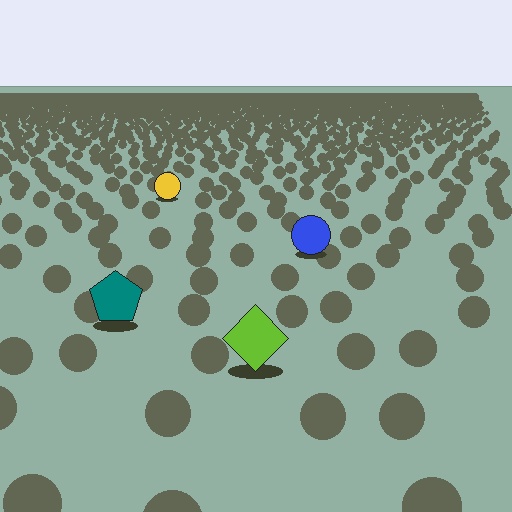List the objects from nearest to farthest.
From nearest to farthest: the lime diamond, the teal pentagon, the blue circle, the yellow circle.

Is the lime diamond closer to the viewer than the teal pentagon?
Yes. The lime diamond is closer — you can tell from the texture gradient: the ground texture is coarser near it.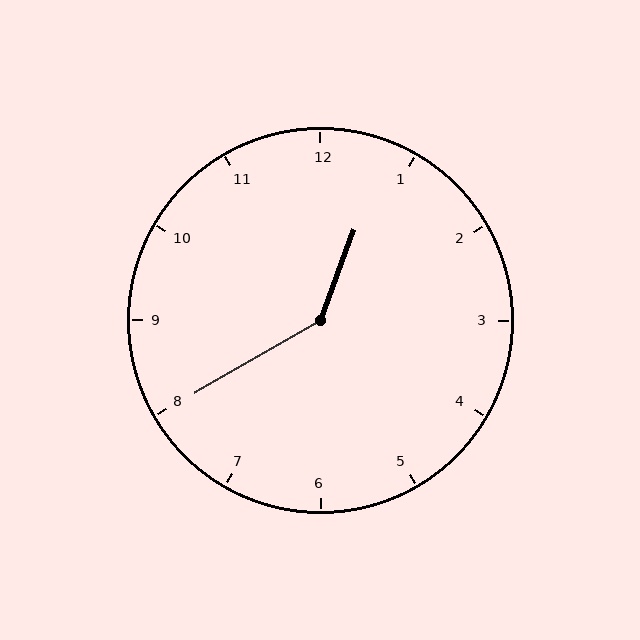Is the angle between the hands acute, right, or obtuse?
It is obtuse.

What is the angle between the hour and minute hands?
Approximately 140 degrees.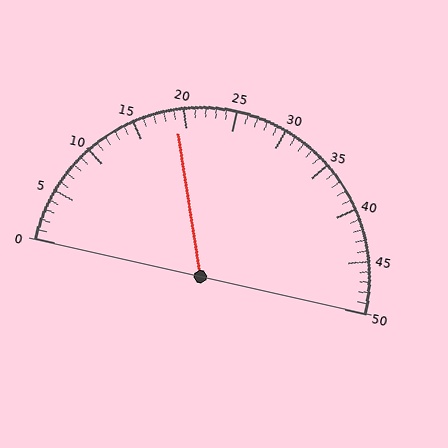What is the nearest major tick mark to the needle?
The nearest major tick mark is 20.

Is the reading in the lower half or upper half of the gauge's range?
The reading is in the lower half of the range (0 to 50).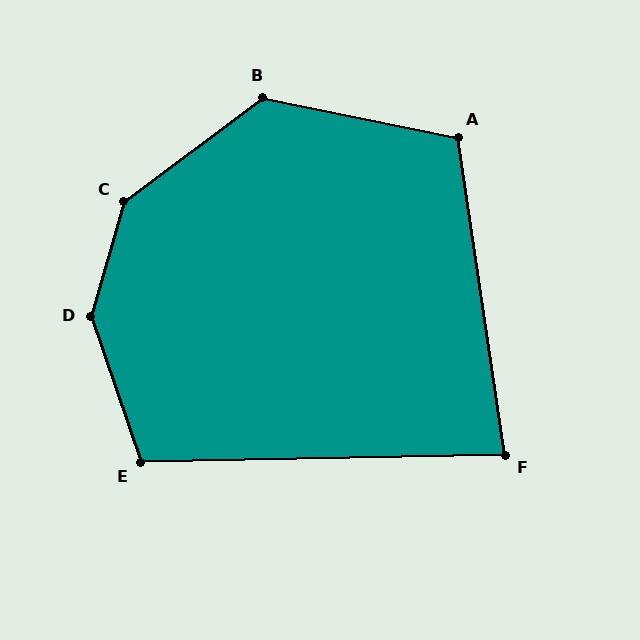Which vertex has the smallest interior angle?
F, at approximately 83 degrees.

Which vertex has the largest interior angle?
D, at approximately 145 degrees.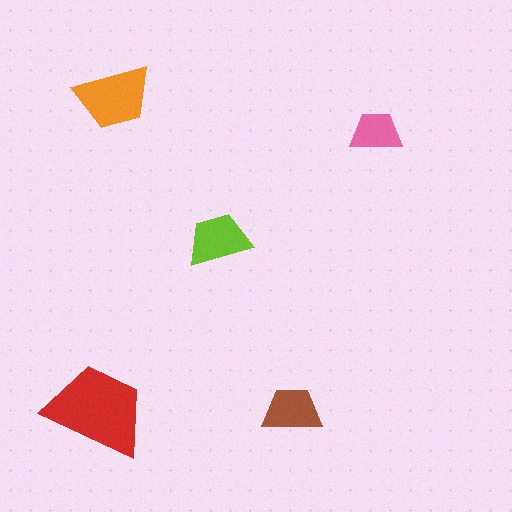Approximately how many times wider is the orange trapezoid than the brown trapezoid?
About 1.5 times wider.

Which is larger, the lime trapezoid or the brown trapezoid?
The lime one.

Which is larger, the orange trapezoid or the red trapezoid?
The red one.